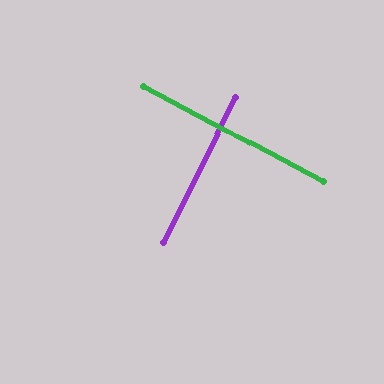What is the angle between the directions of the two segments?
Approximately 88 degrees.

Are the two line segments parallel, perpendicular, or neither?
Perpendicular — they meet at approximately 88°.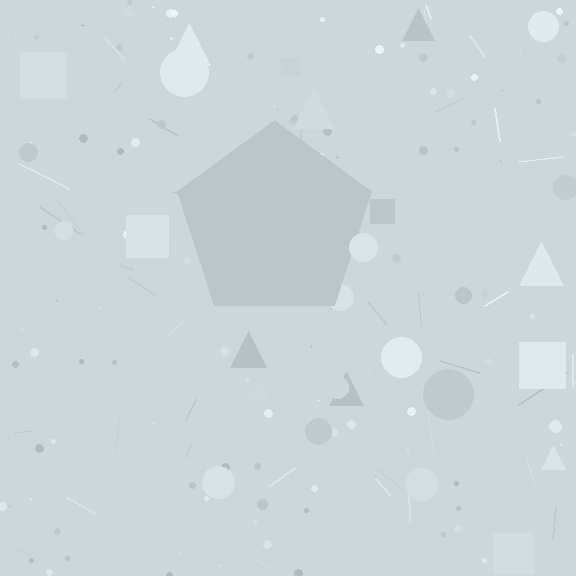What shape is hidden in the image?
A pentagon is hidden in the image.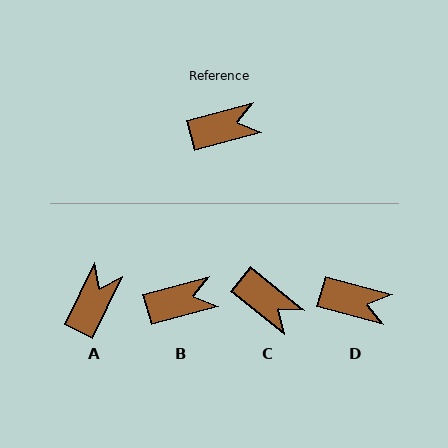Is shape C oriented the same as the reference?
No, it is off by about 54 degrees.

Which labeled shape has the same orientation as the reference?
B.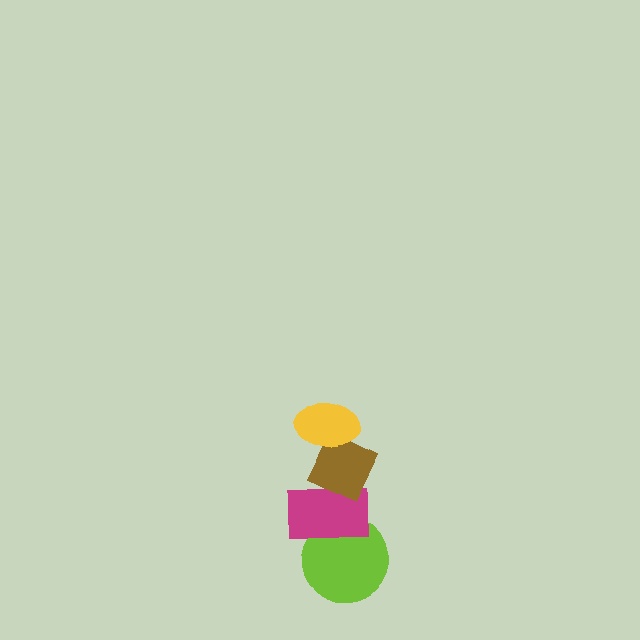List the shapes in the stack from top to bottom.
From top to bottom: the yellow ellipse, the brown diamond, the magenta rectangle, the lime circle.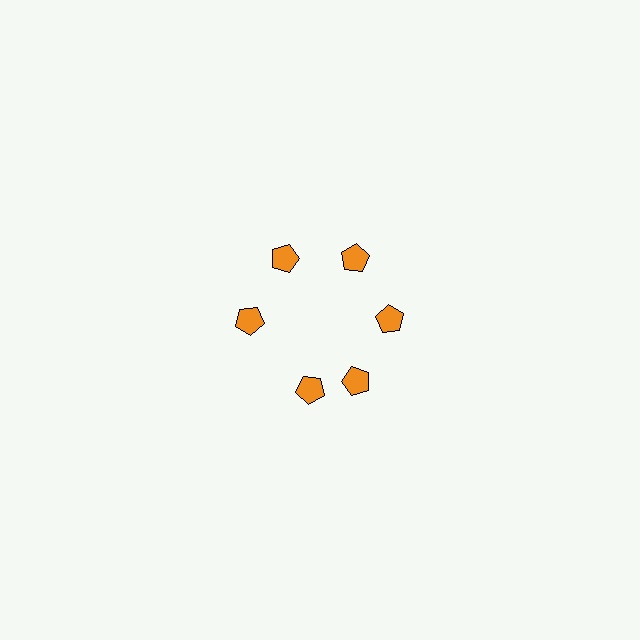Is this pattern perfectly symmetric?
No. The 6 orange pentagons are arranged in a ring, but one element near the 7 o'clock position is rotated out of alignment along the ring, breaking the 6-fold rotational symmetry.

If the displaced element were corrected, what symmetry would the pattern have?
It would have 6-fold rotational symmetry — the pattern would map onto itself every 60 degrees.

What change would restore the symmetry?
The symmetry would be restored by rotating it back into even spacing with its neighbors so that all 6 pentagons sit at equal angles and equal distance from the center.